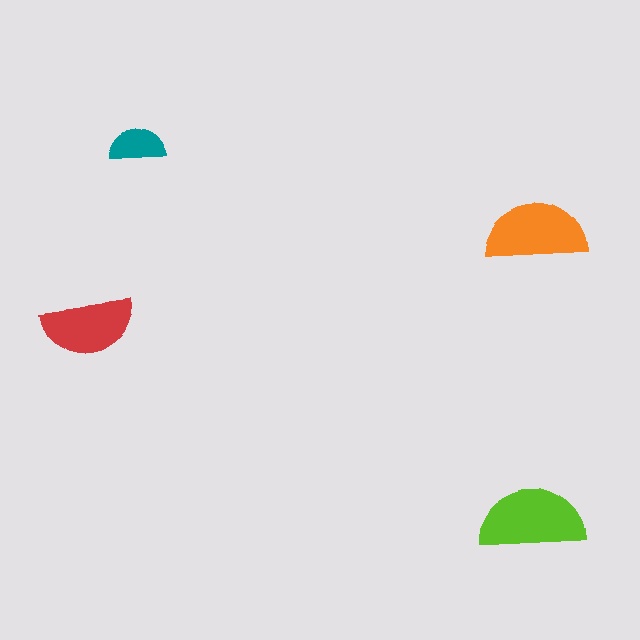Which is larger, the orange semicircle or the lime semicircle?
The lime one.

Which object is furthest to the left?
The red semicircle is leftmost.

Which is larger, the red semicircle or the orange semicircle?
The orange one.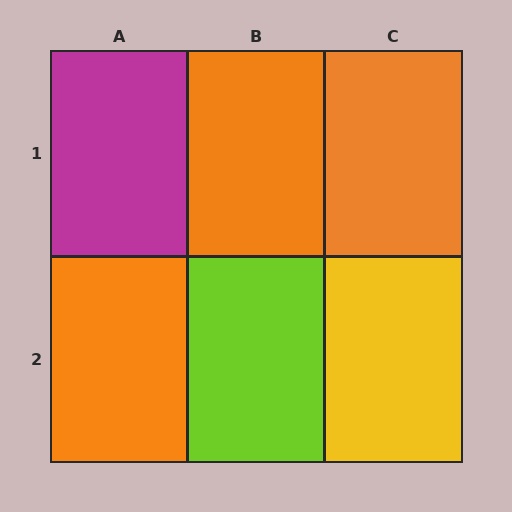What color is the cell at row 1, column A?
Magenta.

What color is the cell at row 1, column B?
Orange.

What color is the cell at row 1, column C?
Orange.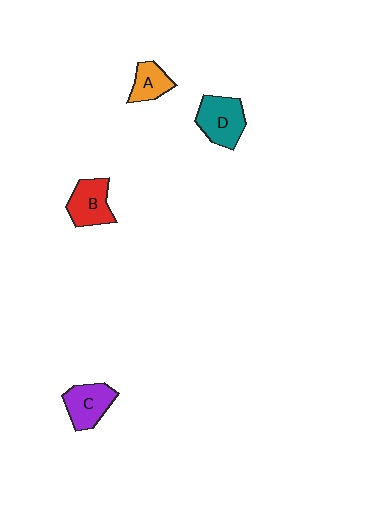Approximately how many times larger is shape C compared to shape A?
Approximately 1.4 times.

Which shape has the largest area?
Shape D (teal).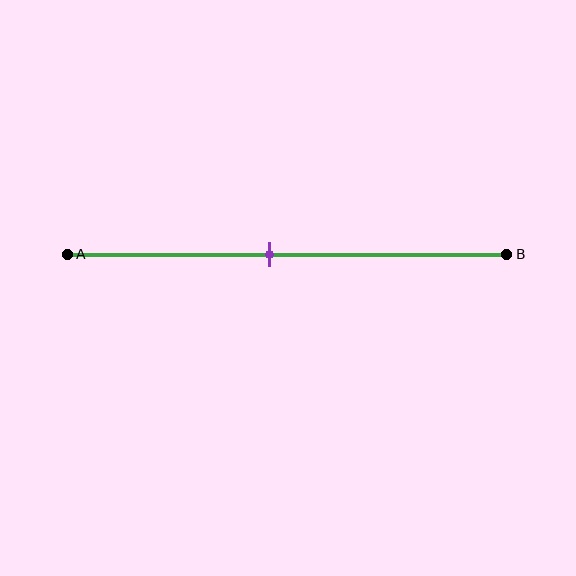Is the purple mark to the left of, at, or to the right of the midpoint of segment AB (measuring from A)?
The purple mark is to the left of the midpoint of segment AB.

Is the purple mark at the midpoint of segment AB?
No, the mark is at about 45% from A, not at the 50% midpoint.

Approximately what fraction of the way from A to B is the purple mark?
The purple mark is approximately 45% of the way from A to B.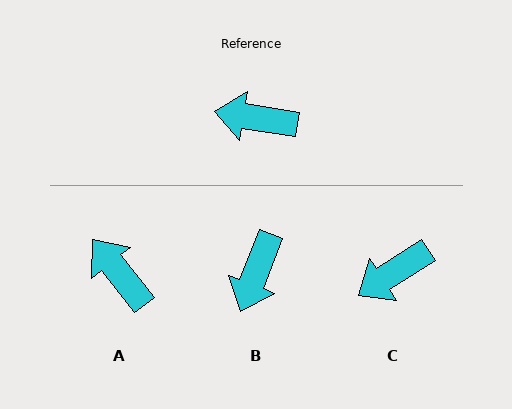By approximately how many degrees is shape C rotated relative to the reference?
Approximately 42 degrees counter-clockwise.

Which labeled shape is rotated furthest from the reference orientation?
B, about 78 degrees away.